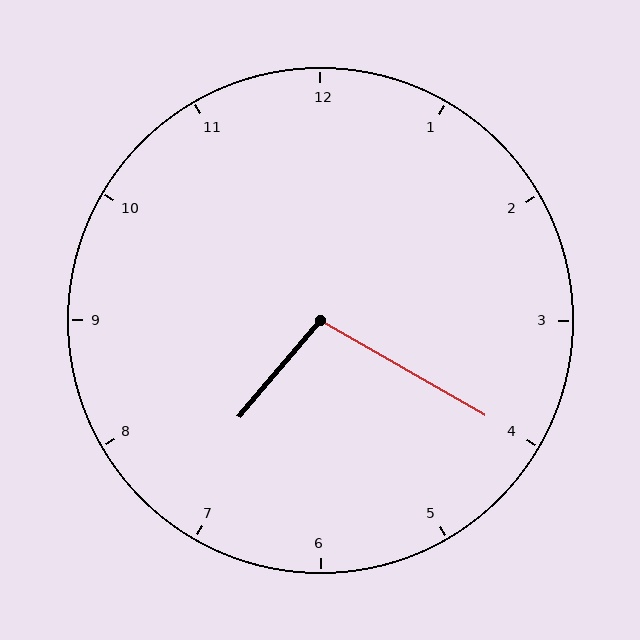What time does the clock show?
7:20.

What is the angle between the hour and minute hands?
Approximately 100 degrees.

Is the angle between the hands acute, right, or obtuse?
It is obtuse.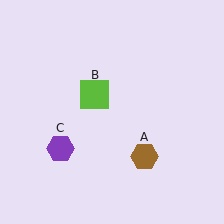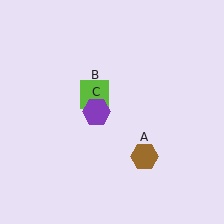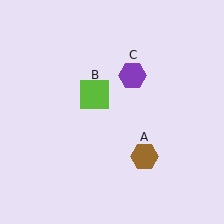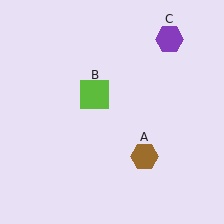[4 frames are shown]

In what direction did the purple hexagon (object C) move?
The purple hexagon (object C) moved up and to the right.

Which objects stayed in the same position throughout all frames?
Brown hexagon (object A) and lime square (object B) remained stationary.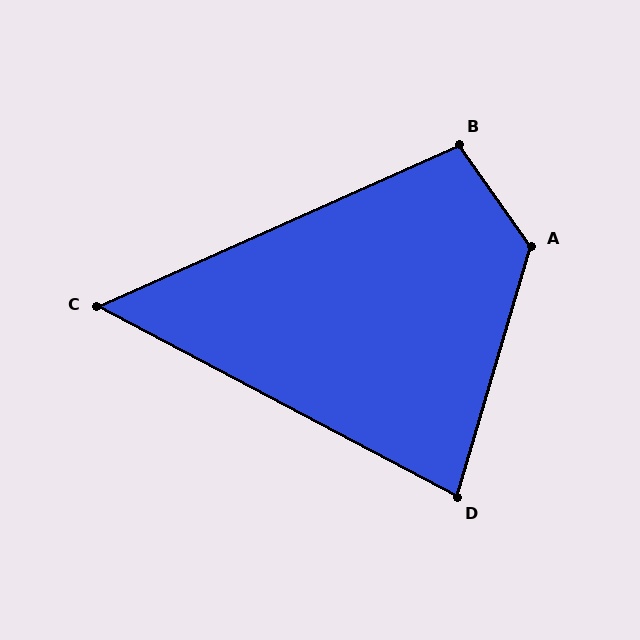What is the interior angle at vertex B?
Approximately 101 degrees (obtuse).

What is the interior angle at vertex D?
Approximately 79 degrees (acute).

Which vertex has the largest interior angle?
A, at approximately 128 degrees.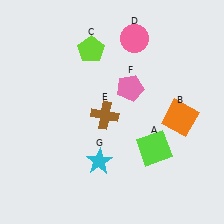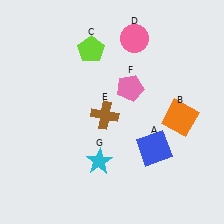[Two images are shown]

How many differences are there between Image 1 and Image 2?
There is 1 difference between the two images.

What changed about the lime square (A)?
In Image 1, A is lime. In Image 2, it changed to blue.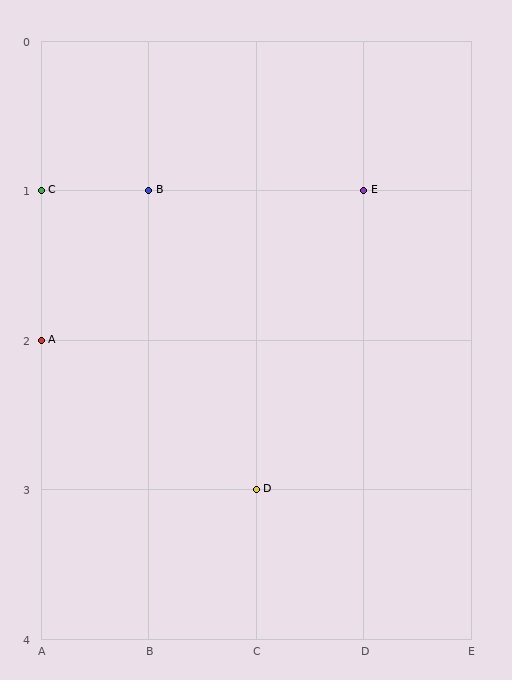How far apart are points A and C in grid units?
Points A and C are 1 row apart.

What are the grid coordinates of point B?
Point B is at grid coordinates (B, 1).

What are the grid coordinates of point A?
Point A is at grid coordinates (A, 2).